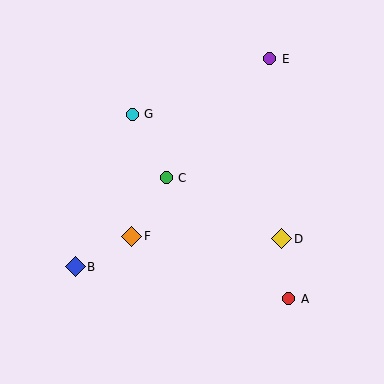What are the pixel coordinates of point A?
Point A is at (289, 299).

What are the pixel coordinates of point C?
Point C is at (166, 178).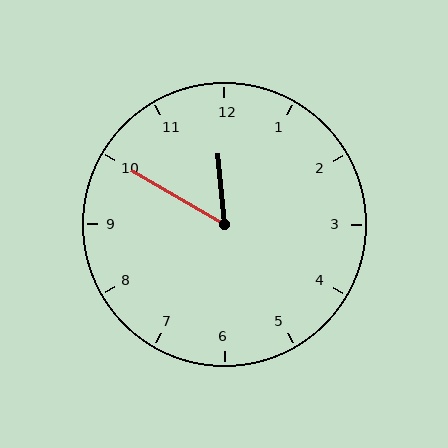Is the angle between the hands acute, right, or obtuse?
It is acute.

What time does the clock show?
11:50.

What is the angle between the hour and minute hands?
Approximately 55 degrees.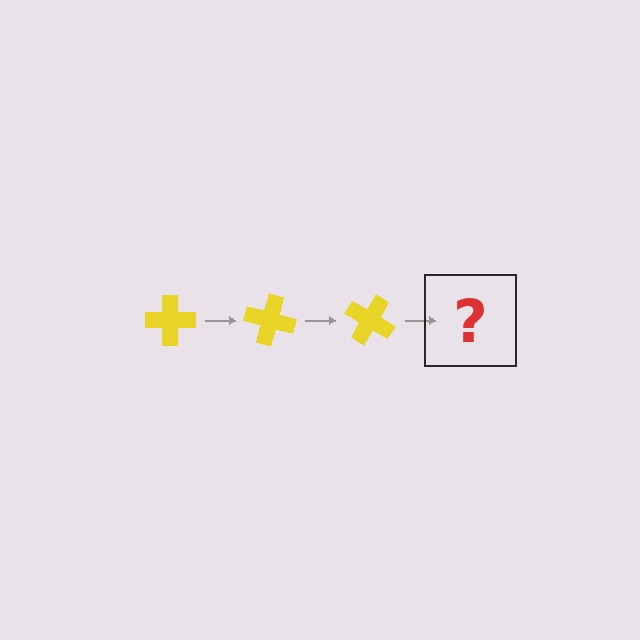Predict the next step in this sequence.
The next step is a yellow cross rotated 45 degrees.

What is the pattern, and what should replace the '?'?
The pattern is that the cross rotates 15 degrees each step. The '?' should be a yellow cross rotated 45 degrees.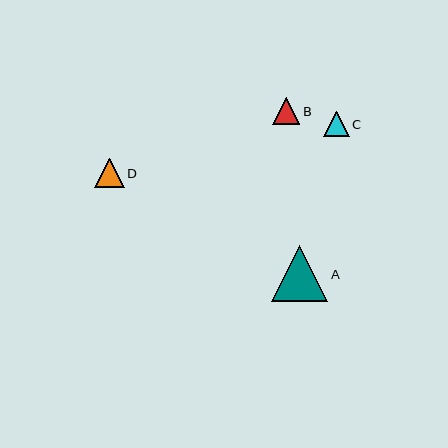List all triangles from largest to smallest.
From largest to smallest: A, D, B, C.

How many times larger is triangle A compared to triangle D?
Triangle A is approximately 1.9 times the size of triangle D.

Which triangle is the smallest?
Triangle C is the smallest with a size of approximately 26 pixels.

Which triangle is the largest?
Triangle A is the largest with a size of approximately 56 pixels.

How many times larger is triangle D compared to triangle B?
Triangle D is approximately 1.1 times the size of triangle B.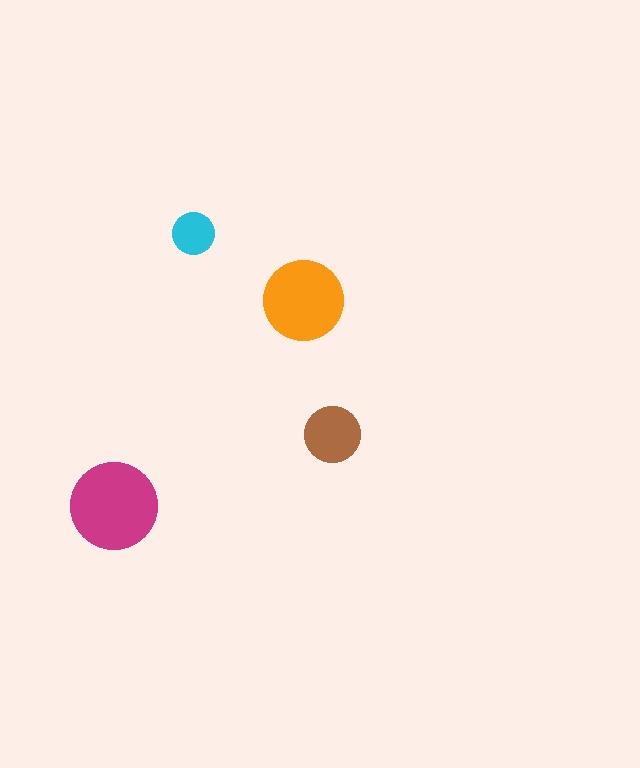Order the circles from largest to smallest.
the magenta one, the orange one, the brown one, the cyan one.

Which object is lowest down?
The magenta circle is bottommost.